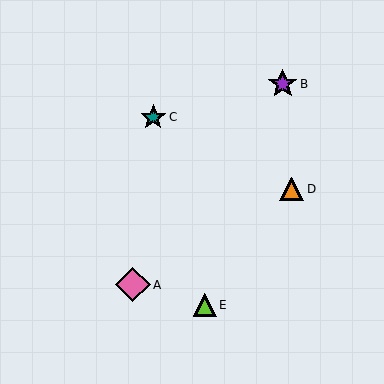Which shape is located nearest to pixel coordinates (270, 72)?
The purple star (labeled B) at (283, 84) is nearest to that location.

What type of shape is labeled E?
Shape E is a lime triangle.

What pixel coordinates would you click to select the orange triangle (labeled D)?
Click at (292, 189) to select the orange triangle D.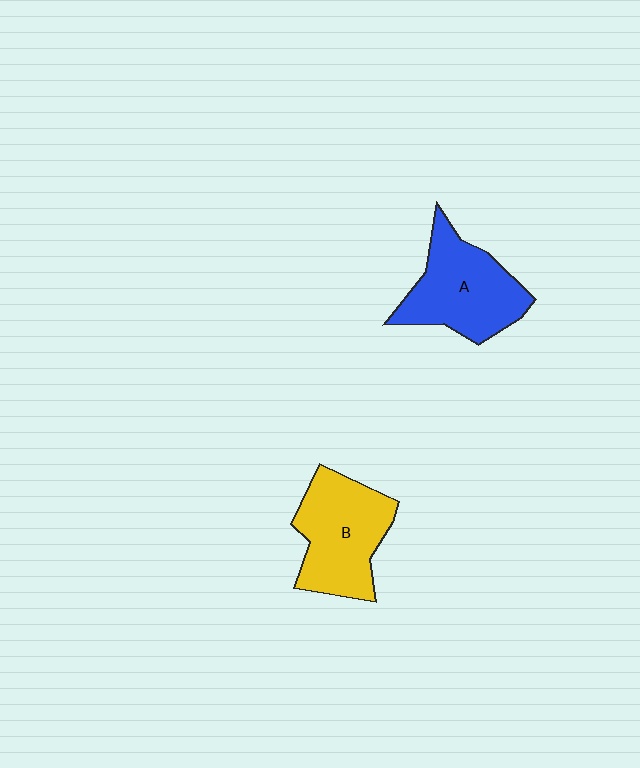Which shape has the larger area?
Shape A (blue).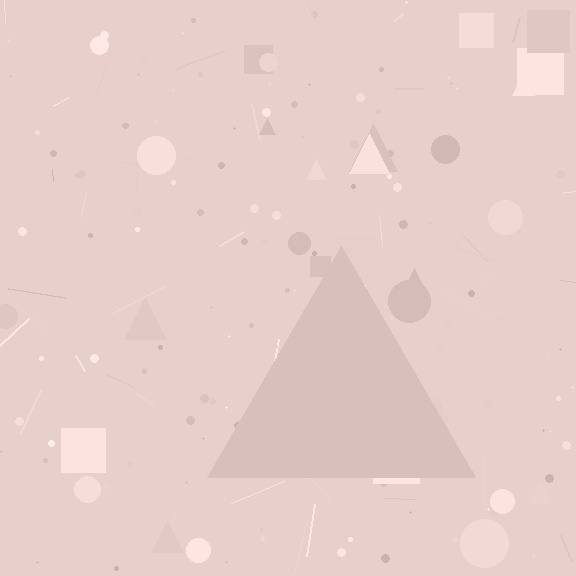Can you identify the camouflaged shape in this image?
The camouflaged shape is a triangle.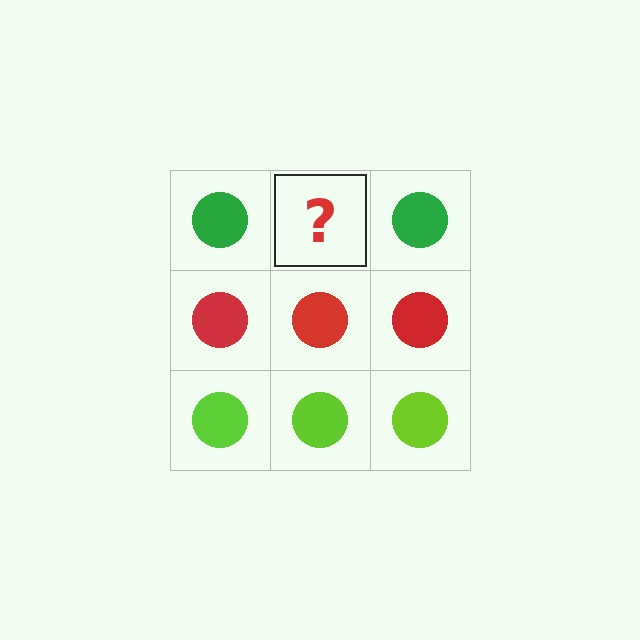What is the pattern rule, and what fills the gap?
The rule is that each row has a consistent color. The gap should be filled with a green circle.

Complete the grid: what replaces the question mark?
The question mark should be replaced with a green circle.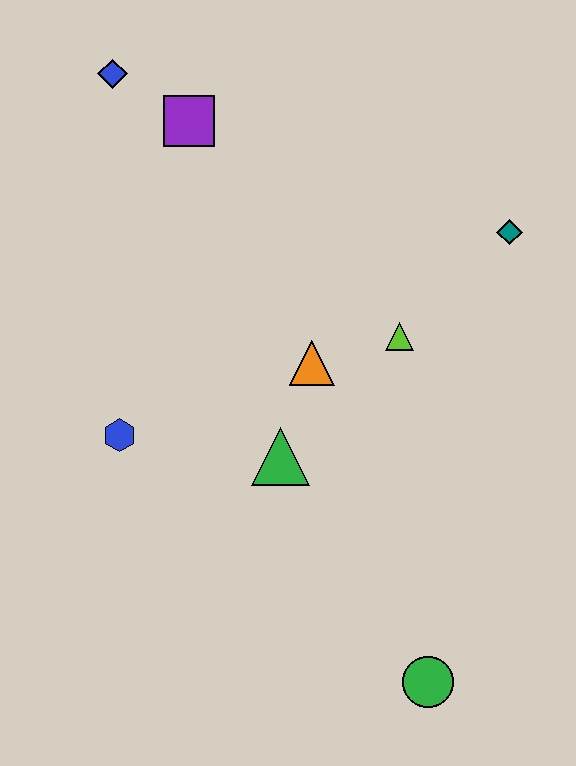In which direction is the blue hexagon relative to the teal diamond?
The blue hexagon is to the left of the teal diamond.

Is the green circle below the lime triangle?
Yes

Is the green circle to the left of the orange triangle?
No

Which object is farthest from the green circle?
The blue diamond is farthest from the green circle.